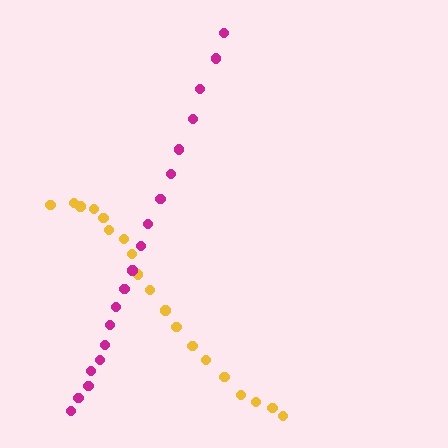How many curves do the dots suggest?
There are 2 distinct paths.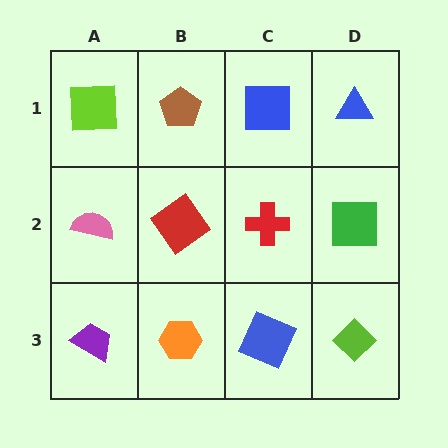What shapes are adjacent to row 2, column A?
A lime square (row 1, column A), a purple trapezoid (row 3, column A), a red diamond (row 2, column B).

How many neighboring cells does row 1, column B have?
3.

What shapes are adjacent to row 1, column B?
A red diamond (row 2, column B), a lime square (row 1, column A), a blue square (row 1, column C).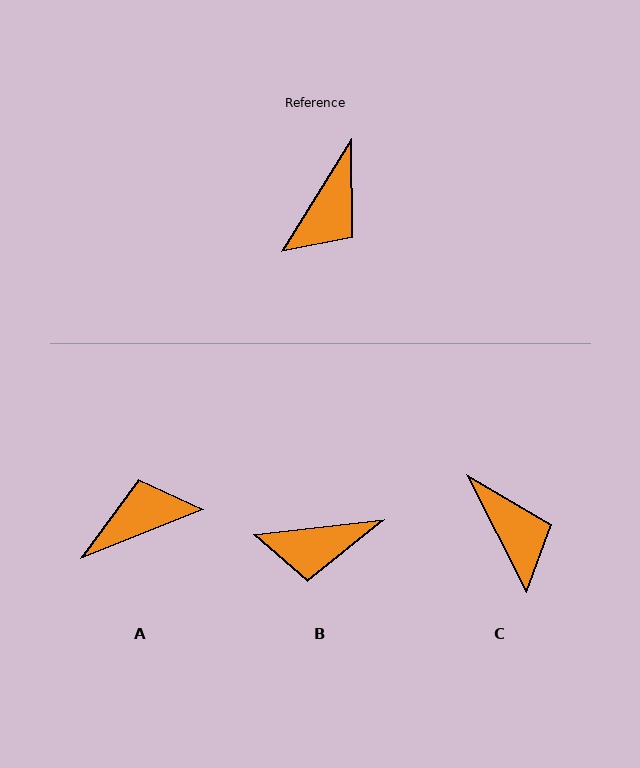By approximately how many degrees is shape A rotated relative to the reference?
Approximately 143 degrees counter-clockwise.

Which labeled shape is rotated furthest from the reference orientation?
A, about 143 degrees away.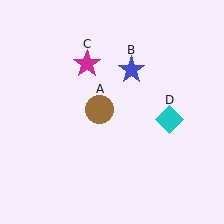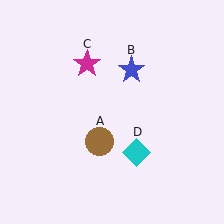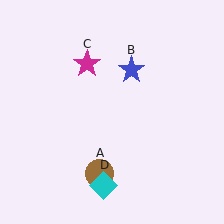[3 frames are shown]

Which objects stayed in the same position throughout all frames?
Blue star (object B) and magenta star (object C) remained stationary.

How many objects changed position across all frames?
2 objects changed position: brown circle (object A), cyan diamond (object D).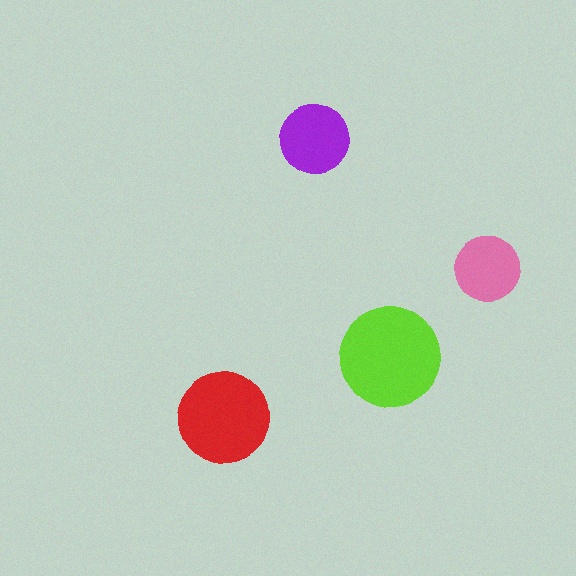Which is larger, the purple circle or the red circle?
The red one.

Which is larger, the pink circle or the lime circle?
The lime one.